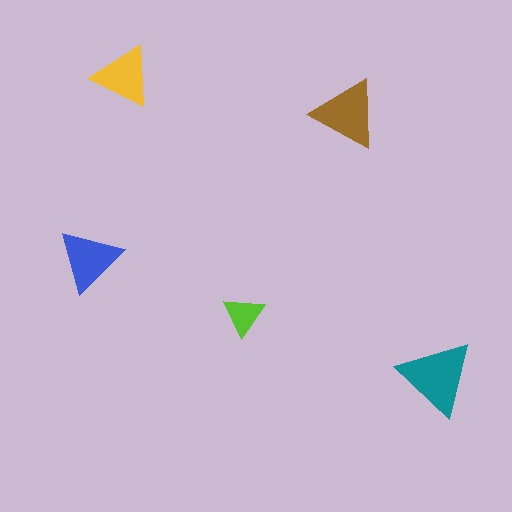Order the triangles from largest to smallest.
the teal one, the brown one, the blue one, the yellow one, the lime one.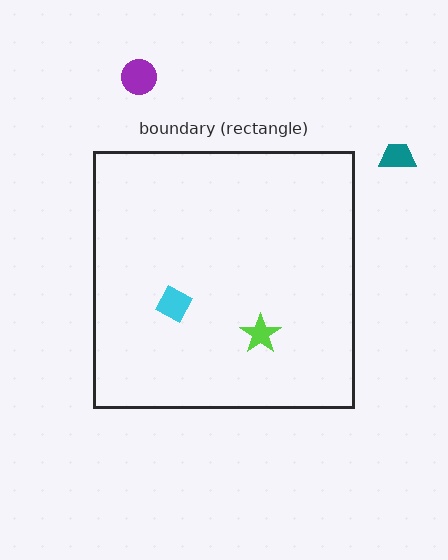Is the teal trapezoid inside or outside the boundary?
Outside.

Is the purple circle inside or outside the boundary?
Outside.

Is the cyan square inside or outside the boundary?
Inside.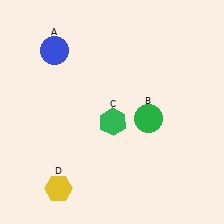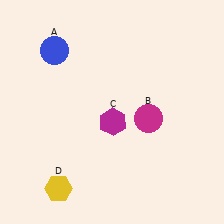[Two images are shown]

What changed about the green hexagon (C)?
In Image 1, C is green. In Image 2, it changed to magenta.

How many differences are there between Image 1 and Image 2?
There are 2 differences between the two images.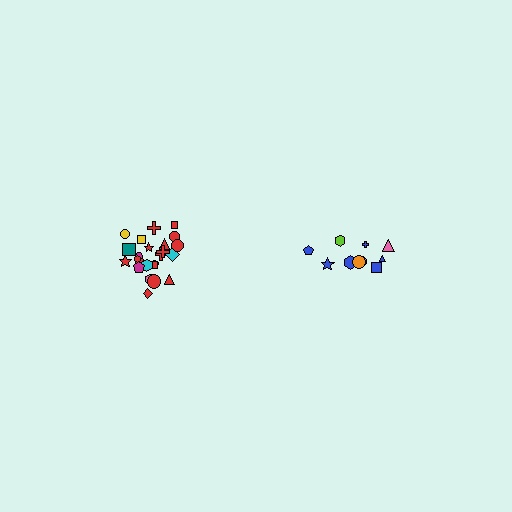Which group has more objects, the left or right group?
The left group.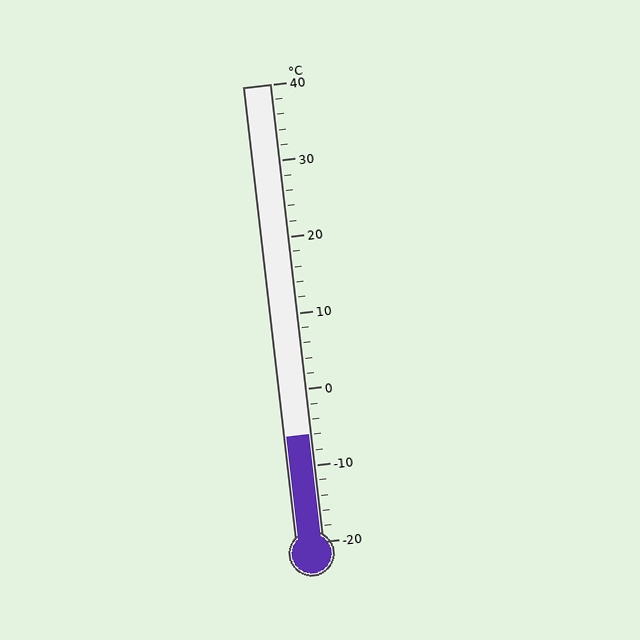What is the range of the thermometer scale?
The thermometer scale ranges from -20°C to 40°C.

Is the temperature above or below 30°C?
The temperature is below 30°C.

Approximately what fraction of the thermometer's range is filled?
The thermometer is filled to approximately 25% of its range.